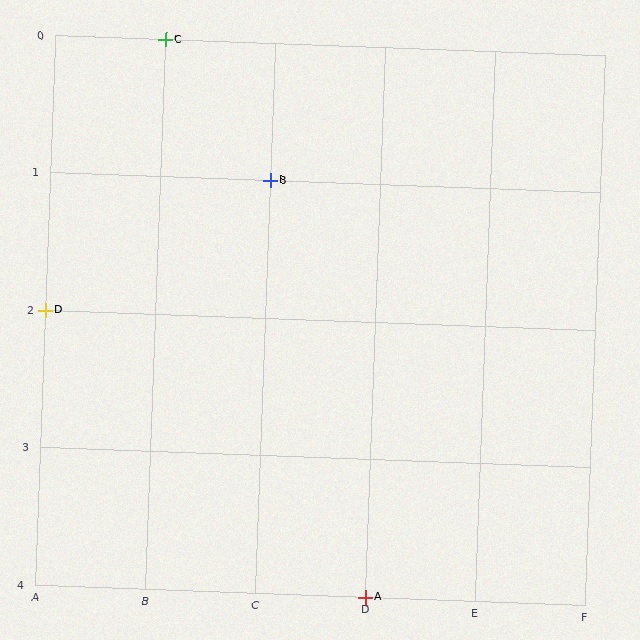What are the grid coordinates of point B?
Point B is at grid coordinates (C, 1).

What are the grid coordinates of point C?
Point C is at grid coordinates (B, 0).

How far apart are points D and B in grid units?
Points D and B are 2 columns and 1 row apart (about 2.2 grid units diagonally).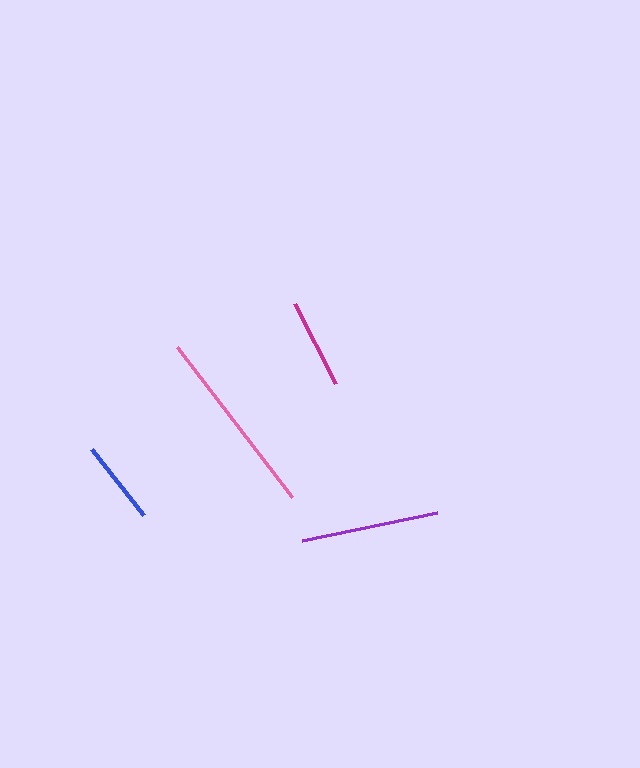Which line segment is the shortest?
The blue line is the shortest at approximately 84 pixels.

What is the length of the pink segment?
The pink segment is approximately 189 pixels long.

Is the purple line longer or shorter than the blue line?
The purple line is longer than the blue line.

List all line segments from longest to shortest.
From longest to shortest: pink, purple, magenta, blue.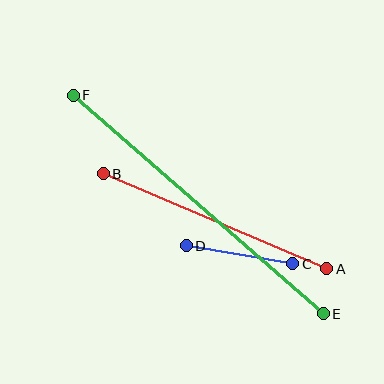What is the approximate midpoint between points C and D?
The midpoint is at approximately (240, 255) pixels.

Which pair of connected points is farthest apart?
Points E and F are farthest apart.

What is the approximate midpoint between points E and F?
The midpoint is at approximately (198, 204) pixels.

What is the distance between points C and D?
The distance is approximately 108 pixels.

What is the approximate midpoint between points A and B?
The midpoint is at approximately (215, 221) pixels.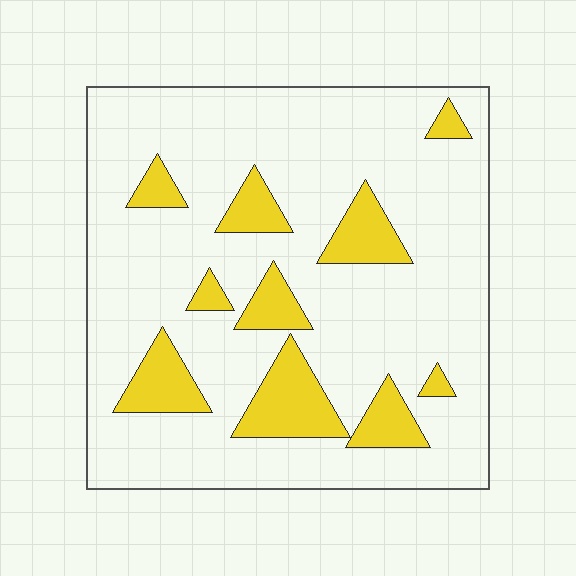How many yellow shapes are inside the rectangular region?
10.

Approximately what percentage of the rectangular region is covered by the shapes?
Approximately 20%.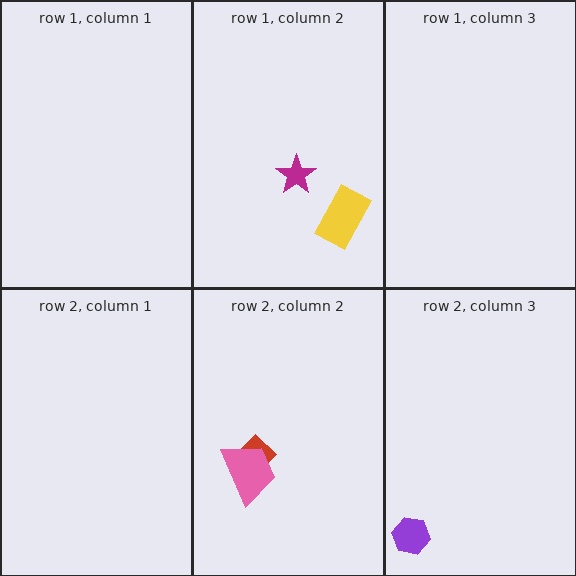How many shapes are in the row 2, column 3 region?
1.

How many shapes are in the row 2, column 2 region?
2.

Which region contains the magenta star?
The row 1, column 2 region.